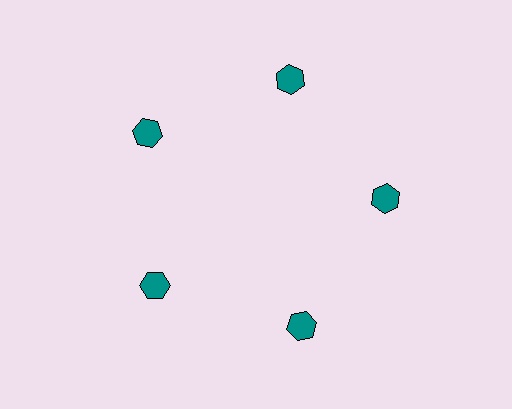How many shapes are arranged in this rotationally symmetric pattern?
There are 5 shapes, arranged in 5 groups of 1.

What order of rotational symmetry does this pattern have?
This pattern has 5-fold rotational symmetry.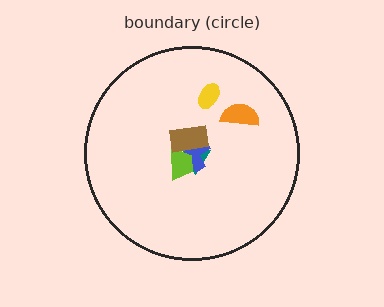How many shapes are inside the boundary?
6 inside, 0 outside.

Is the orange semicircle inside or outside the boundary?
Inside.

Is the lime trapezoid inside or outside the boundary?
Inside.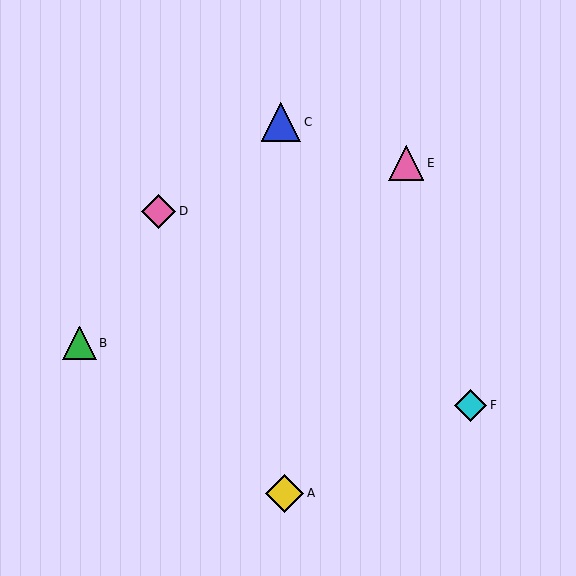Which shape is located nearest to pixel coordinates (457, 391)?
The cyan diamond (labeled F) at (471, 405) is nearest to that location.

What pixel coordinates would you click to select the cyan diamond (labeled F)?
Click at (471, 405) to select the cyan diamond F.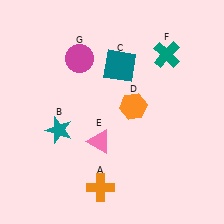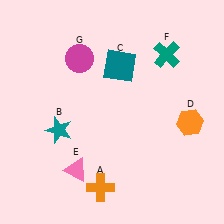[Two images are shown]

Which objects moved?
The objects that moved are: the orange hexagon (D), the pink triangle (E).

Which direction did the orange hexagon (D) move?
The orange hexagon (D) moved right.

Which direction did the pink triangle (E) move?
The pink triangle (E) moved down.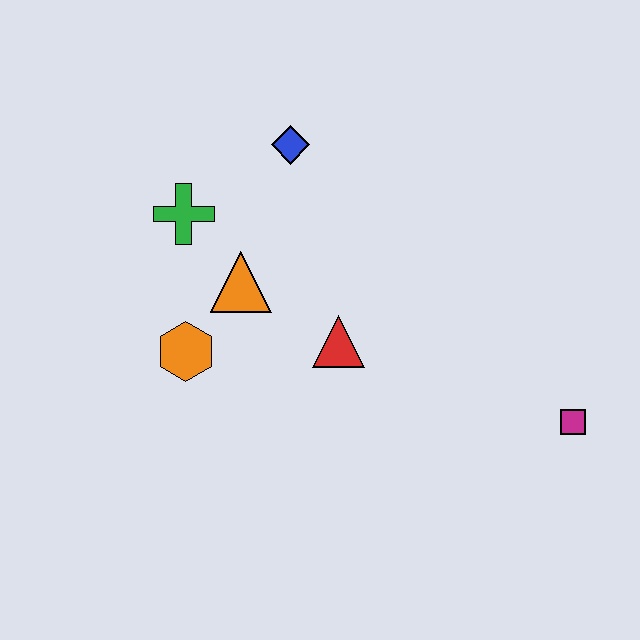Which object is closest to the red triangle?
The orange triangle is closest to the red triangle.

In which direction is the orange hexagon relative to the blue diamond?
The orange hexagon is below the blue diamond.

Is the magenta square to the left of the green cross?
No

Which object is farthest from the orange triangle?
The magenta square is farthest from the orange triangle.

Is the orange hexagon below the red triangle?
Yes